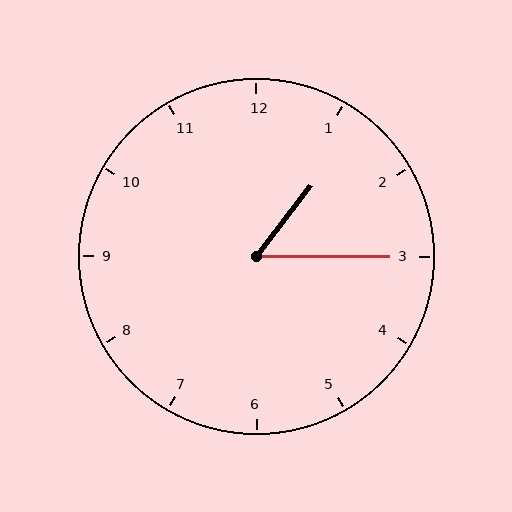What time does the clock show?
1:15.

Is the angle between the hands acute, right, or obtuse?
It is acute.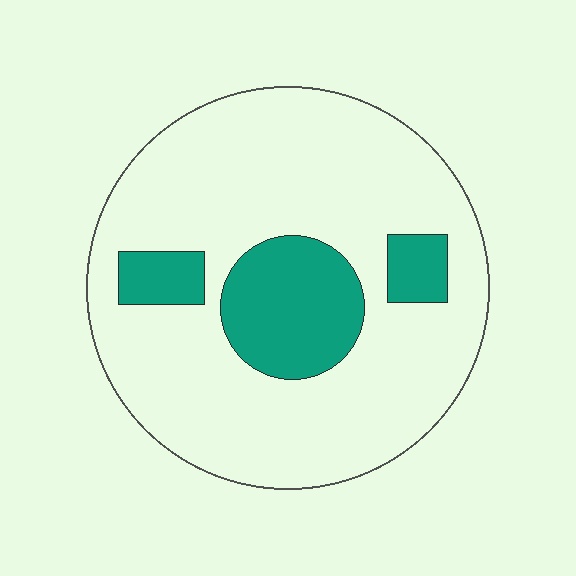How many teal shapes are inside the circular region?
3.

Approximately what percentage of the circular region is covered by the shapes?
Approximately 20%.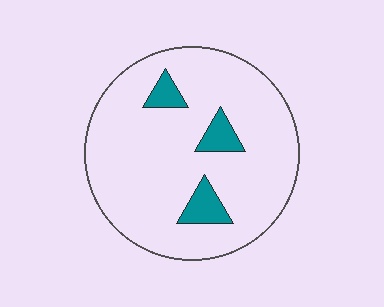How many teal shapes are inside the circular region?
3.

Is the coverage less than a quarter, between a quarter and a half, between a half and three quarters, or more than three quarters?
Less than a quarter.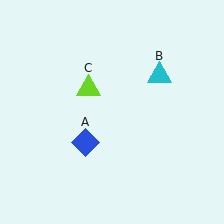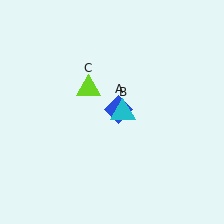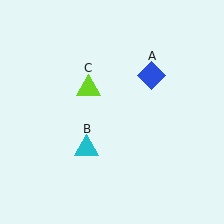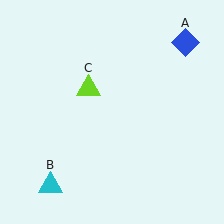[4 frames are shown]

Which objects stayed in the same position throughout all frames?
Lime triangle (object C) remained stationary.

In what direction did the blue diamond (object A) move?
The blue diamond (object A) moved up and to the right.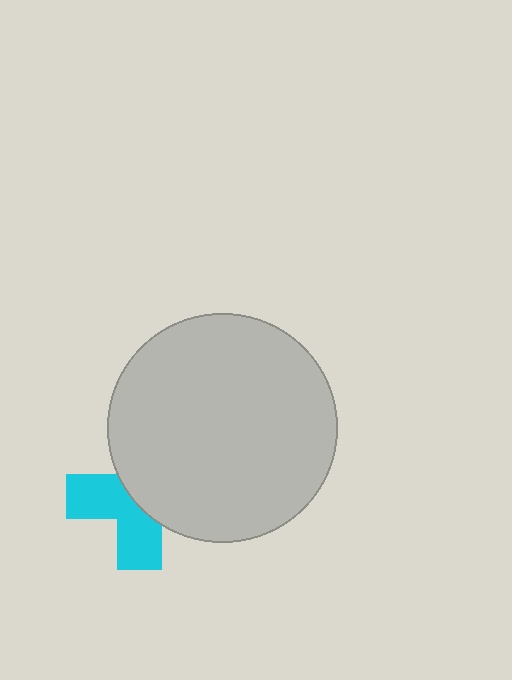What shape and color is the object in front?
The object in front is a light gray circle.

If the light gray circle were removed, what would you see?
You would see the complete cyan cross.